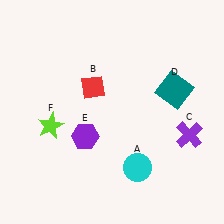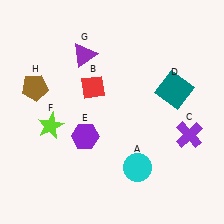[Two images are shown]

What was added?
A purple triangle (G), a brown pentagon (H) were added in Image 2.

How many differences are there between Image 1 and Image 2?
There are 2 differences between the two images.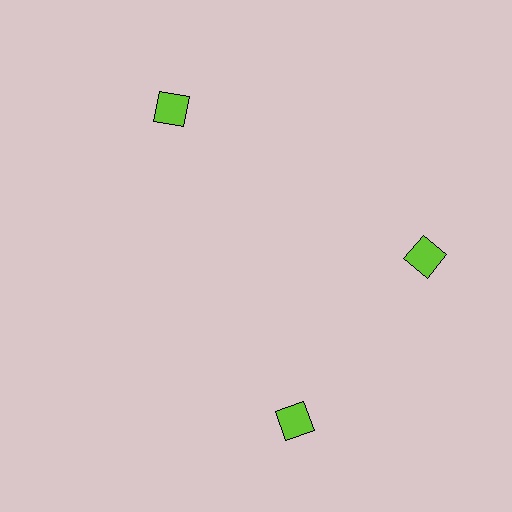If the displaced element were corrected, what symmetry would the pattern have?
It would have 3-fold rotational symmetry — the pattern would map onto itself every 120 degrees.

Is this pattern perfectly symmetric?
No. The 3 lime squares are arranged in a ring, but one element near the 7 o'clock position is rotated out of alignment along the ring, breaking the 3-fold rotational symmetry.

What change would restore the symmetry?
The symmetry would be restored by rotating it back into even spacing with its neighbors so that all 3 squares sit at equal angles and equal distance from the center.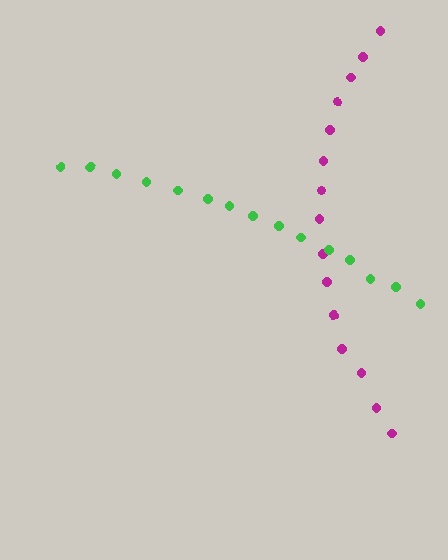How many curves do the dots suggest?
There are 2 distinct paths.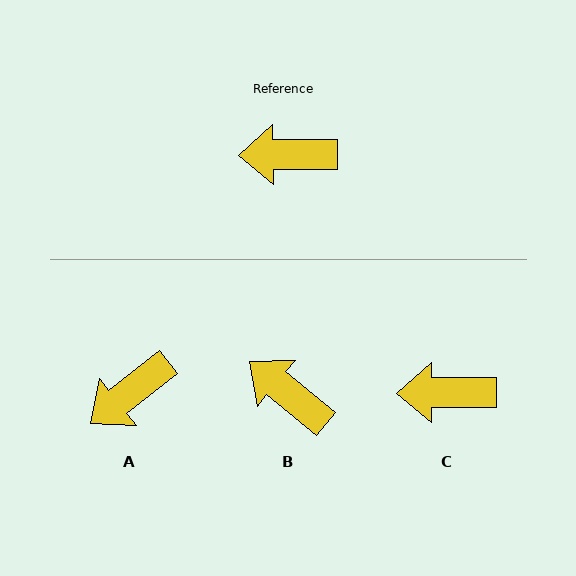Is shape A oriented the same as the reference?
No, it is off by about 38 degrees.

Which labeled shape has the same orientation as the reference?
C.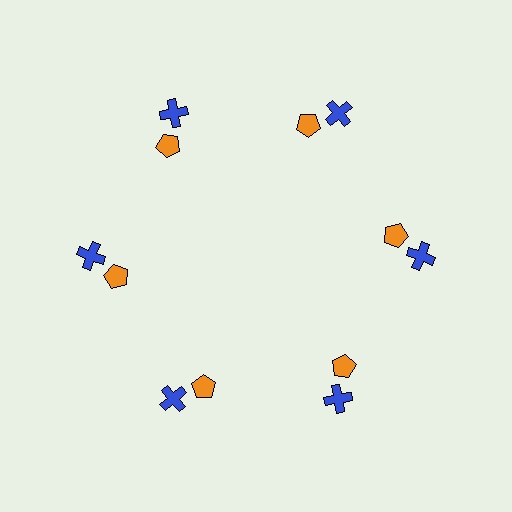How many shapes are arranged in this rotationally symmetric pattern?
There are 12 shapes, arranged in 6 groups of 2.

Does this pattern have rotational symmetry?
Yes, this pattern has 6-fold rotational symmetry. It looks the same after rotating 60 degrees around the center.